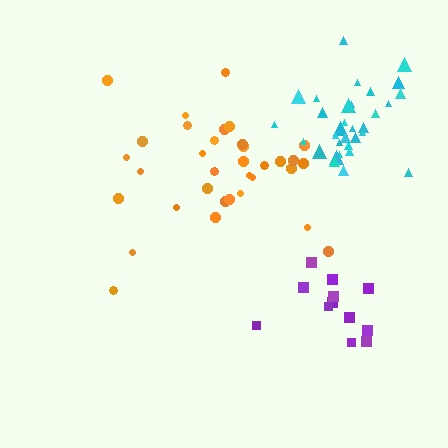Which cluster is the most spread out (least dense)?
Orange.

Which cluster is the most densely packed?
Cyan.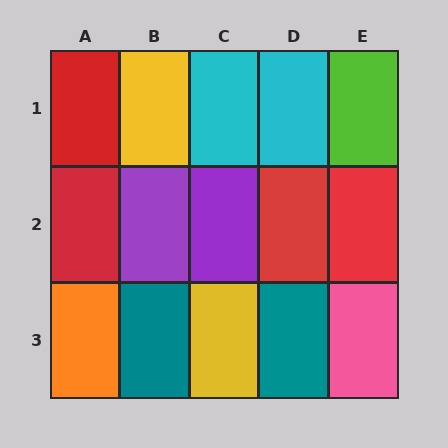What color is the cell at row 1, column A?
Red.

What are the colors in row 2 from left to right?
Red, purple, purple, red, red.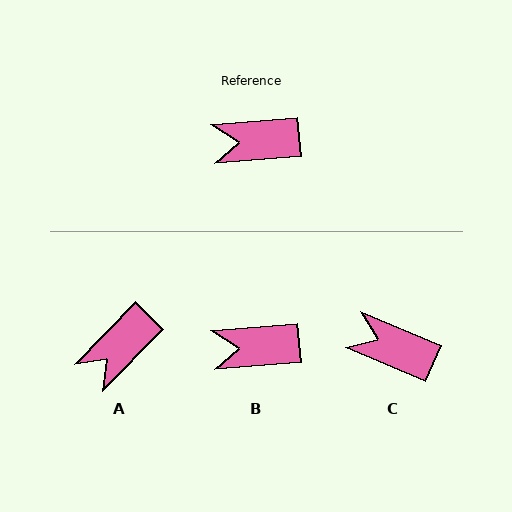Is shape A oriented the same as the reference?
No, it is off by about 41 degrees.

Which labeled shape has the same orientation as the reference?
B.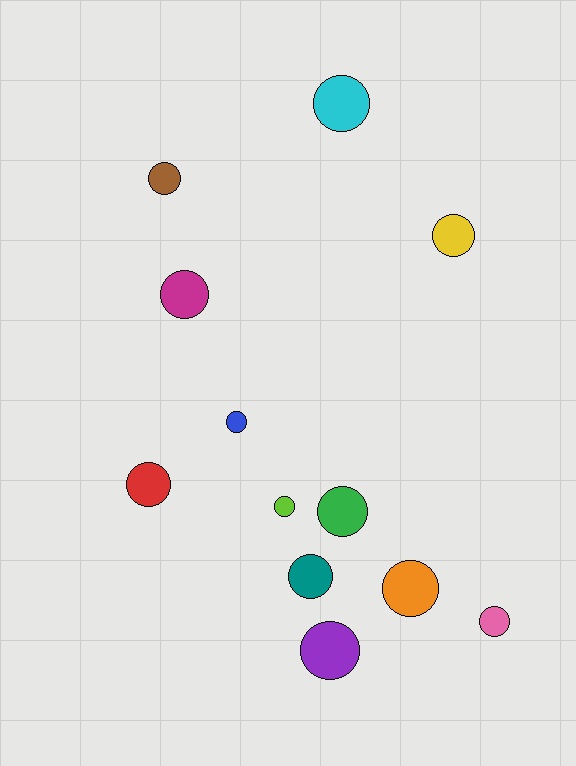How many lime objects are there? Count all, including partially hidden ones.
There is 1 lime object.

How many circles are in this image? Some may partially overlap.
There are 12 circles.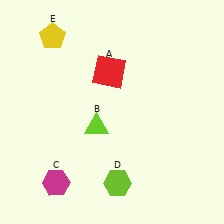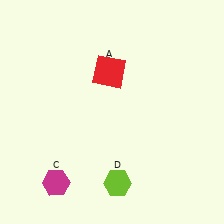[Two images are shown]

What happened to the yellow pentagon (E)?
The yellow pentagon (E) was removed in Image 2. It was in the top-left area of Image 1.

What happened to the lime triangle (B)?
The lime triangle (B) was removed in Image 2. It was in the bottom-left area of Image 1.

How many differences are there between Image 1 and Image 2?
There are 2 differences between the two images.